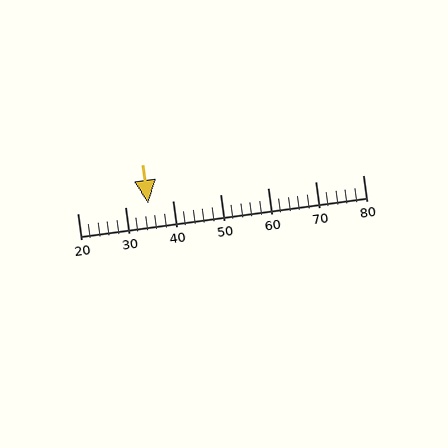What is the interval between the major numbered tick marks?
The major tick marks are spaced 10 units apart.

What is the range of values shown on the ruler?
The ruler shows values from 20 to 80.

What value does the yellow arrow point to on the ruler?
The yellow arrow points to approximately 35.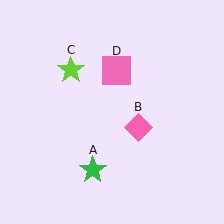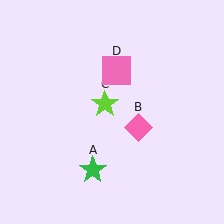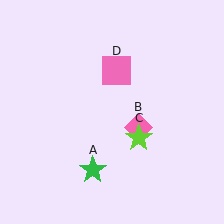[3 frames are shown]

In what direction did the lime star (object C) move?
The lime star (object C) moved down and to the right.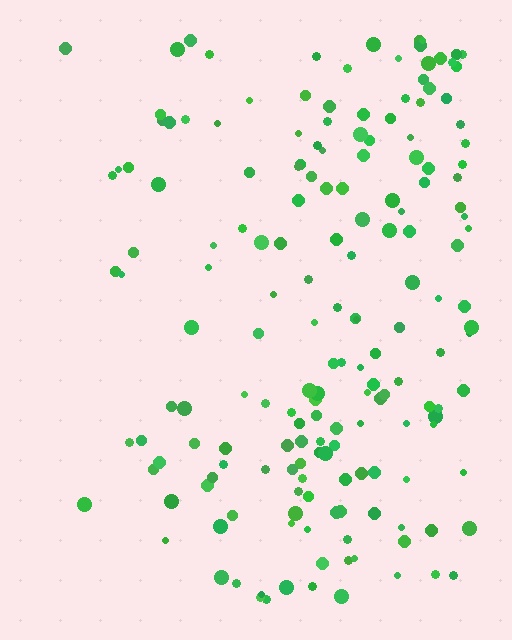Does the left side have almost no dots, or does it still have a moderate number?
Still a moderate number, just noticeably fewer than the right.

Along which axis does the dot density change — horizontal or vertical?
Horizontal.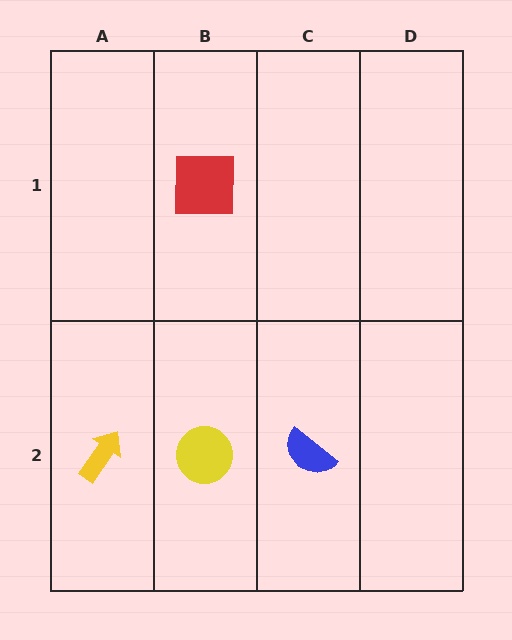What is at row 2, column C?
A blue semicircle.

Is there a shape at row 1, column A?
No, that cell is empty.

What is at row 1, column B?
A red square.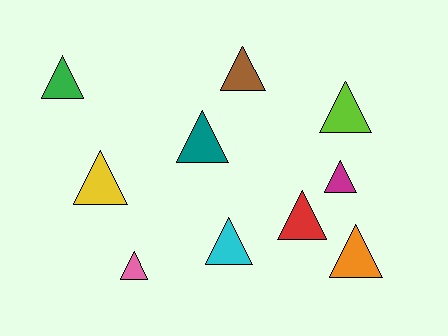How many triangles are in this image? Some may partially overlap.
There are 10 triangles.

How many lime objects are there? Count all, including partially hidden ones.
There is 1 lime object.